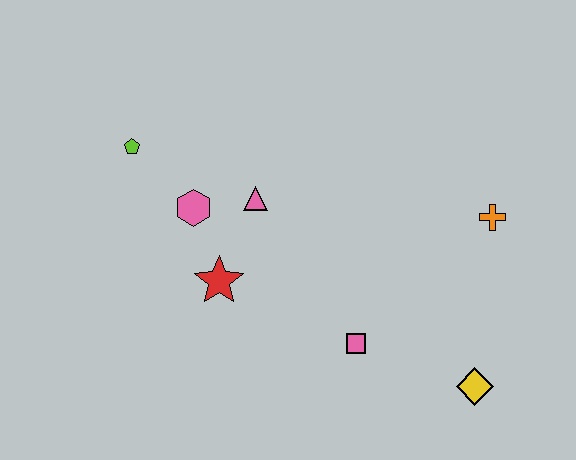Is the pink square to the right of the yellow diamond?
No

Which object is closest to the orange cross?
The yellow diamond is closest to the orange cross.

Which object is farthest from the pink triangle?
The yellow diamond is farthest from the pink triangle.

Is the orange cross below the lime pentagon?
Yes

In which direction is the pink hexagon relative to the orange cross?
The pink hexagon is to the left of the orange cross.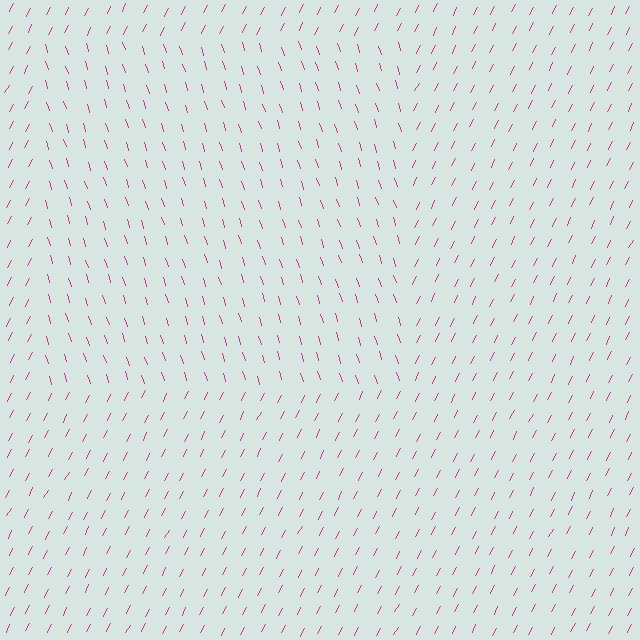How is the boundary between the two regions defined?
The boundary is defined purely by a change in line orientation (approximately 45 degrees difference). All lines are the same color and thickness.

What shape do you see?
I see a rectangle.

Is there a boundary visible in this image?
Yes, there is a texture boundary formed by a change in line orientation.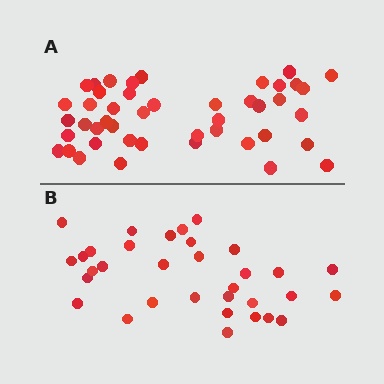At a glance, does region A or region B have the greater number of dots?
Region A (the top region) has more dots.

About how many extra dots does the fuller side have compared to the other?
Region A has roughly 12 or so more dots than region B.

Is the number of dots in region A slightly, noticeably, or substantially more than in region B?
Region A has noticeably more, but not dramatically so. The ratio is roughly 1.4 to 1.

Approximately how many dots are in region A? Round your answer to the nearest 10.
About 40 dots. (The exact count is 45, which rounds to 40.)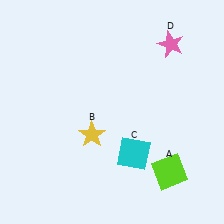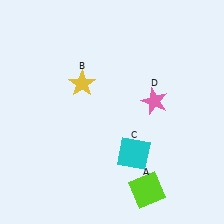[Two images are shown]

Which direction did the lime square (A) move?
The lime square (A) moved left.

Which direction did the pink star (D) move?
The pink star (D) moved down.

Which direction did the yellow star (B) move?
The yellow star (B) moved up.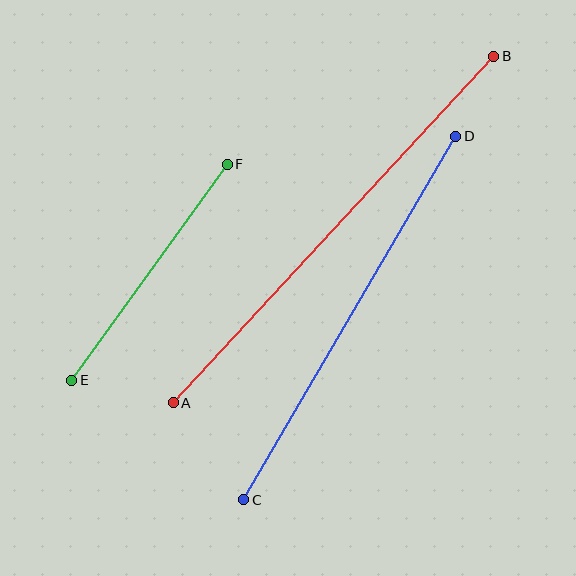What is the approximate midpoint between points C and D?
The midpoint is at approximately (350, 318) pixels.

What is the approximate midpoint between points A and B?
The midpoint is at approximately (334, 229) pixels.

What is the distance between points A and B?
The distance is approximately 472 pixels.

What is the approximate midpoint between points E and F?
The midpoint is at approximately (150, 272) pixels.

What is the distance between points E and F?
The distance is approximately 267 pixels.